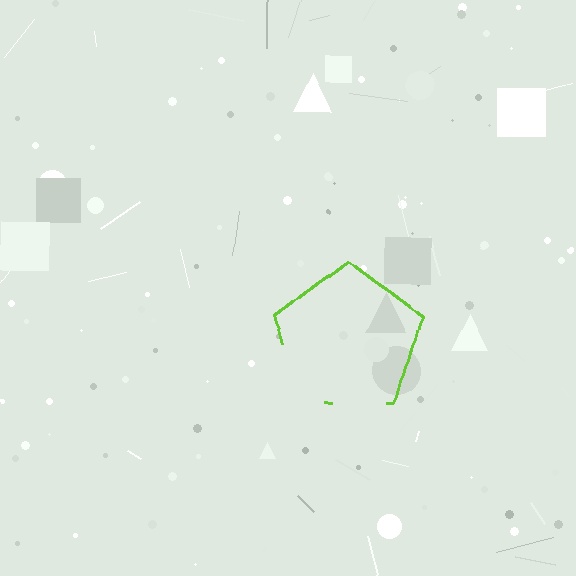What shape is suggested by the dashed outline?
The dashed outline suggests a pentagon.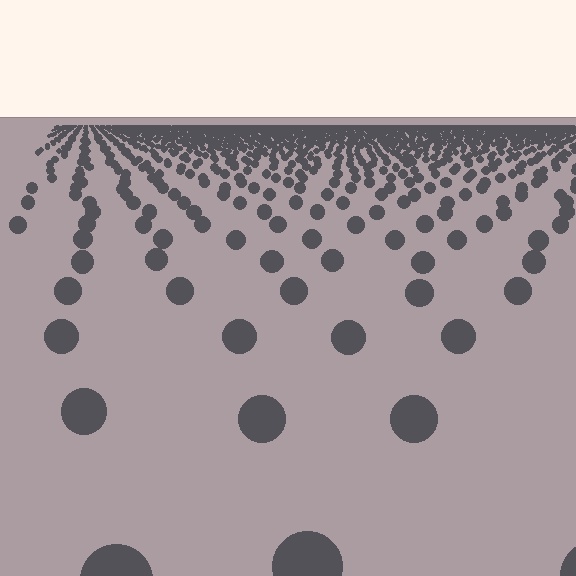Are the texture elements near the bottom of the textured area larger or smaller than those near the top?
Larger. Near the bottom, elements are closer to the viewer and appear at a bigger on-screen size.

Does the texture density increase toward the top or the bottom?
Density increases toward the top.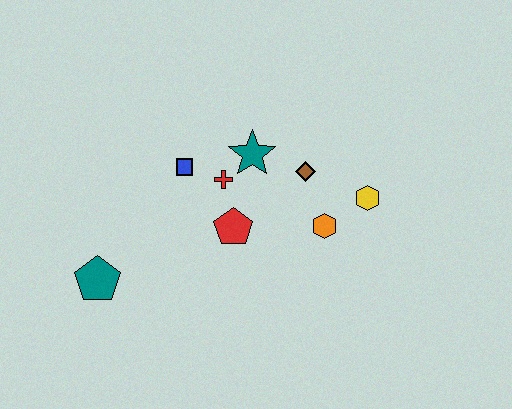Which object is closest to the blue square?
The red cross is closest to the blue square.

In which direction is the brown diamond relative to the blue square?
The brown diamond is to the right of the blue square.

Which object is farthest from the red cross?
The teal pentagon is farthest from the red cross.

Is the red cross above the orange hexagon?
Yes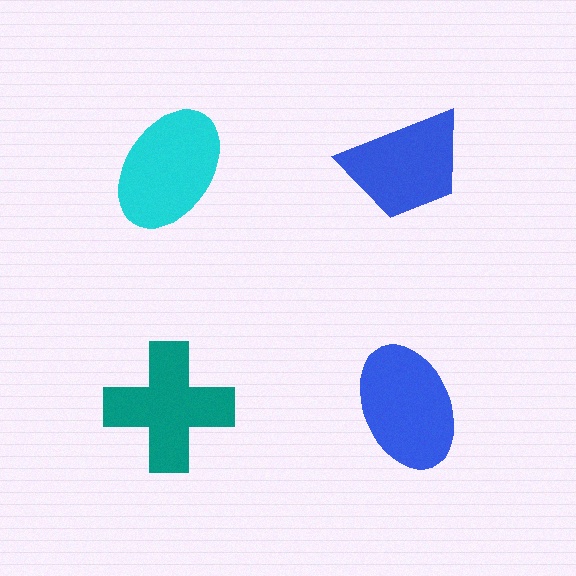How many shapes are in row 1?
2 shapes.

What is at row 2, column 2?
A blue ellipse.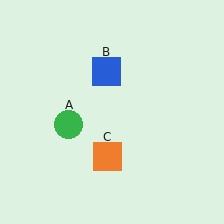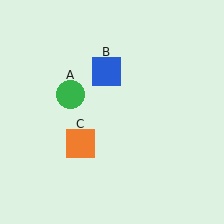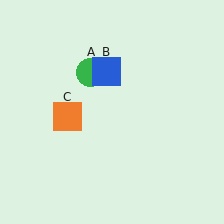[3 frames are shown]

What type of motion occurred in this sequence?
The green circle (object A), orange square (object C) rotated clockwise around the center of the scene.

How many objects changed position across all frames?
2 objects changed position: green circle (object A), orange square (object C).